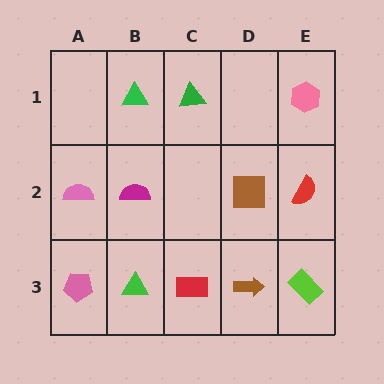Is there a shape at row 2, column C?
No, that cell is empty.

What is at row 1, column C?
A green triangle.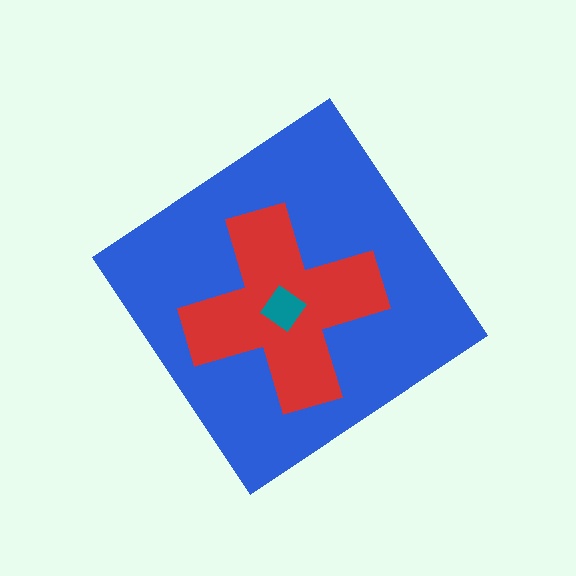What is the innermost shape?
The teal diamond.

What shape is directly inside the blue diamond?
The red cross.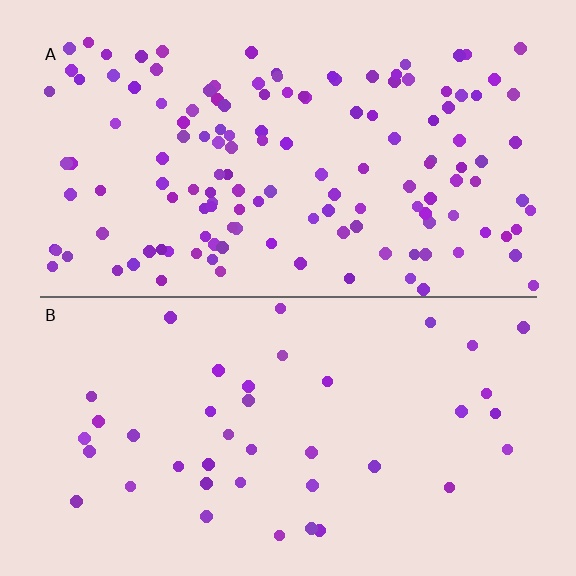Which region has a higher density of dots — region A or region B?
A (the top).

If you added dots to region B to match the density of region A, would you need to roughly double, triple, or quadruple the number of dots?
Approximately triple.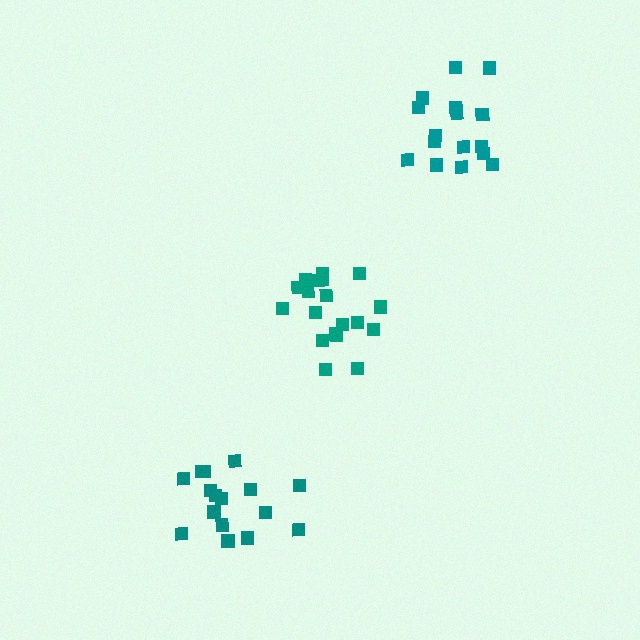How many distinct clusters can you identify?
There are 3 distinct clusters.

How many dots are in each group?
Group 1: 16 dots, Group 2: 19 dots, Group 3: 19 dots (54 total).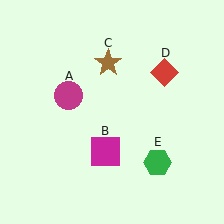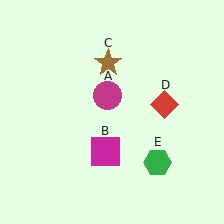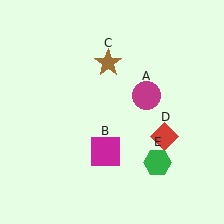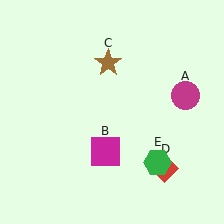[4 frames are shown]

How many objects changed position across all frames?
2 objects changed position: magenta circle (object A), red diamond (object D).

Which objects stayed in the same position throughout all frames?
Magenta square (object B) and brown star (object C) and green hexagon (object E) remained stationary.